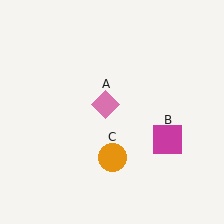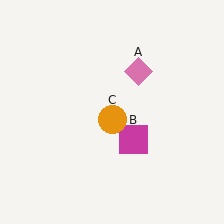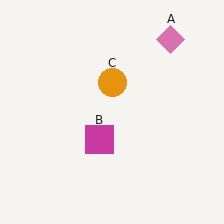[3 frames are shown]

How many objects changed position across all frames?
3 objects changed position: pink diamond (object A), magenta square (object B), orange circle (object C).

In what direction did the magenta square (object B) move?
The magenta square (object B) moved left.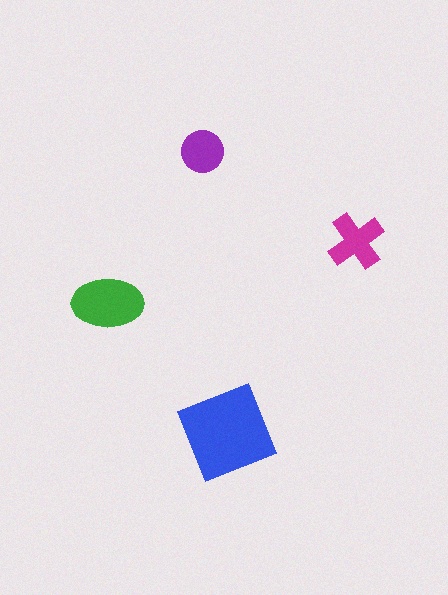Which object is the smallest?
The purple circle.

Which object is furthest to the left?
The green ellipse is leftmost.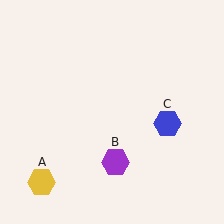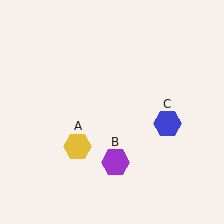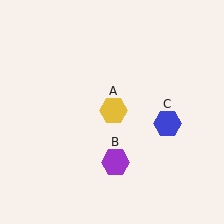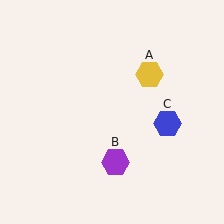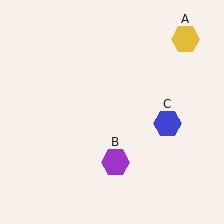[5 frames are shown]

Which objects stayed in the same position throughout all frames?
Purple hexagon (object B) and blue hexagon (object C) remained stationary.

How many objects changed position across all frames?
1 object changed position: yellow hexagon (object A).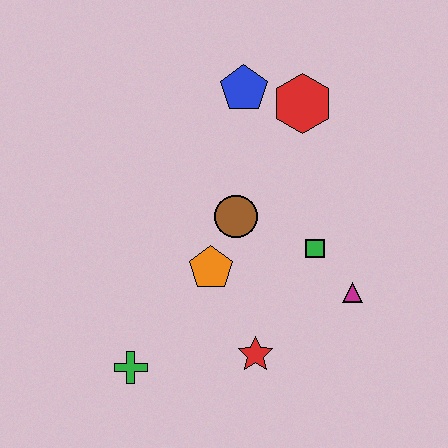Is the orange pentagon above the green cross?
Yes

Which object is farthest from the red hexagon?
The green cross is farthest from the red hexagon.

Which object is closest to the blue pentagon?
The red hexagon is closest to the blue pentagon.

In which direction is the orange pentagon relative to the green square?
The orange pentagon is to the left of the green square.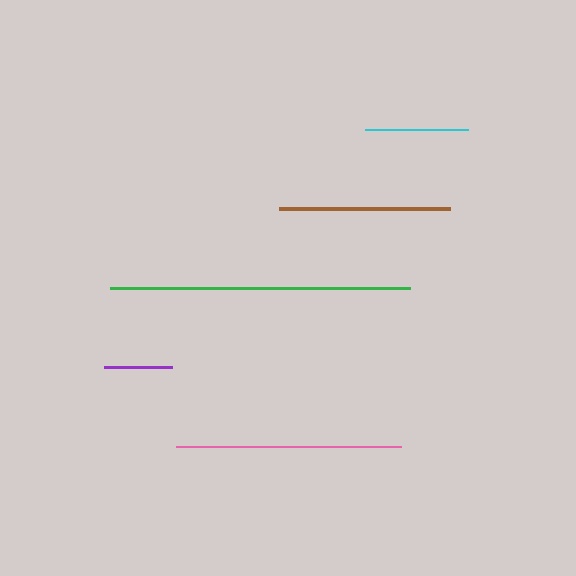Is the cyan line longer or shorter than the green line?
The green line is longer than the cyan line.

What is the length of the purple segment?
The purple segment is approximately 67 pixels long.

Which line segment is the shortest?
The purple line is the shortest at approximately 67 pixels.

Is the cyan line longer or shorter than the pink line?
The pink line is longer than the cyan line.